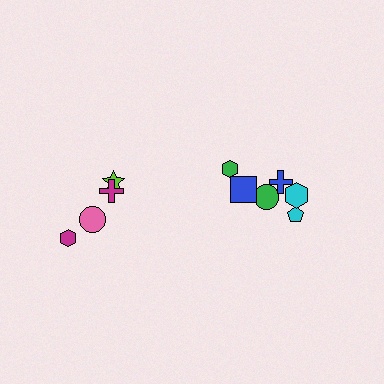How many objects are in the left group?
There are 4 objects.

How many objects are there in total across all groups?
There are 10 objects.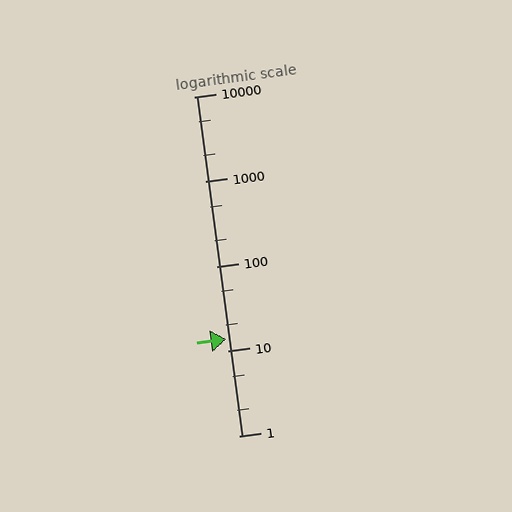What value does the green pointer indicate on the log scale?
The pointer indicates approximately 14.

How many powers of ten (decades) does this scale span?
The scale spans 4 decades, from 1 to 10000.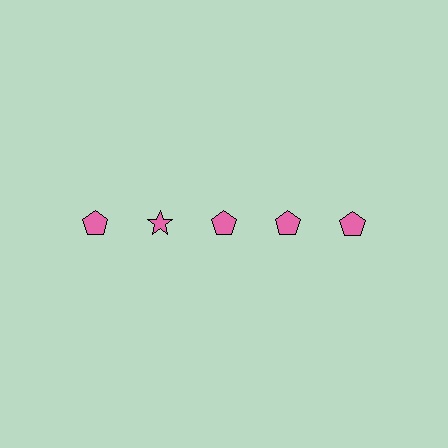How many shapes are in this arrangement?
There are 5 shapes arranged in a grid pattern.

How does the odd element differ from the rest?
It has a different shape: star instead of pentagon.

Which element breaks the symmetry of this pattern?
The pink star in the top row, second from left column breaks the symmetry. All other shapes are pink pentagons.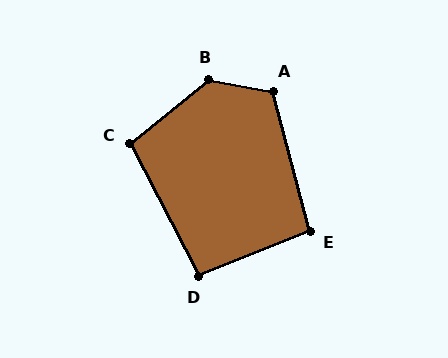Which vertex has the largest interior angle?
B, at approximately 131 degrees.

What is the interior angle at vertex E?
Approximately 97 degrees (obtuse).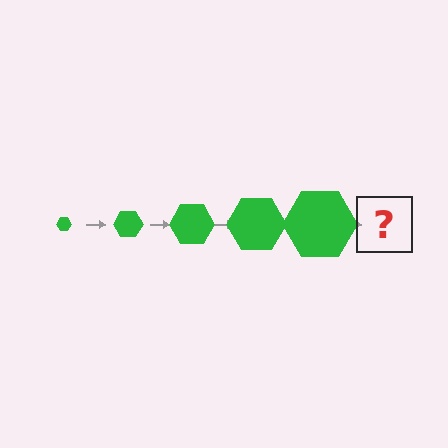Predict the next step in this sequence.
The next step is a green hexagon, larger than the previous one.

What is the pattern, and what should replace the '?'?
The pattern is that the hexagon gets progressively larger each step. The '?' should be a green hexagon, larger than the previous one.